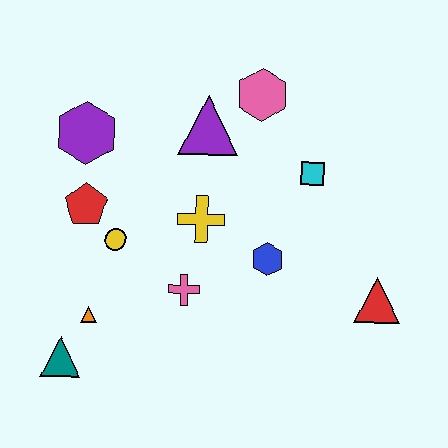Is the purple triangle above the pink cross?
Yes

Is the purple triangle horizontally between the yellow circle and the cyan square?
Yes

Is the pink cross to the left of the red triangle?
Yes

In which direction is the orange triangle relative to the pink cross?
The orange triangle is to the left of the pink cross.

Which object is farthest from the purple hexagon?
The red triangle is farthest from the purple hexagon.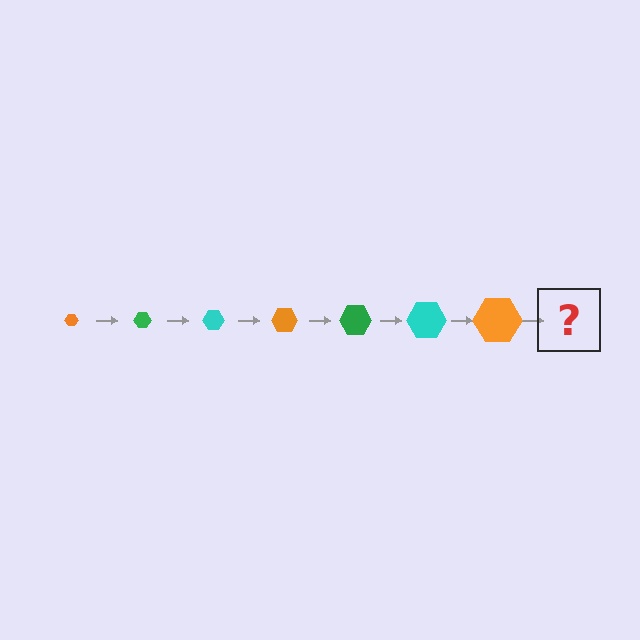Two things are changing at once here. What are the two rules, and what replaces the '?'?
The two rules are that the hexagon grows larger each step and the color cycles through orange, green, and cyan. The '?' should be a green hexagon, larger than the previous one.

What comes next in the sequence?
The next element should be a green hexagon, larger than the previous one.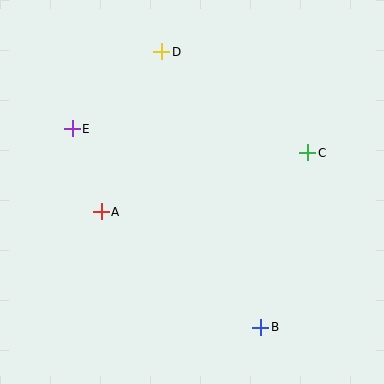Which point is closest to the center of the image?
Point A at (101, 212) is closest to the center.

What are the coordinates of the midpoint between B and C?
The midpoint between B and C is at (284, 240).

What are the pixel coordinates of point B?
Point B is at (261, 327).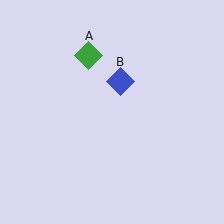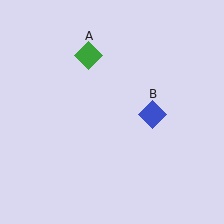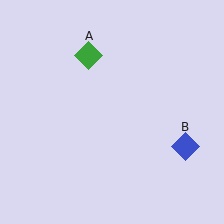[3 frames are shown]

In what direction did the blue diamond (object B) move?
The blue diamond (object B) moved down and to the right.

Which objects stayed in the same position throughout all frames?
Green diamond (object A) remained stationary.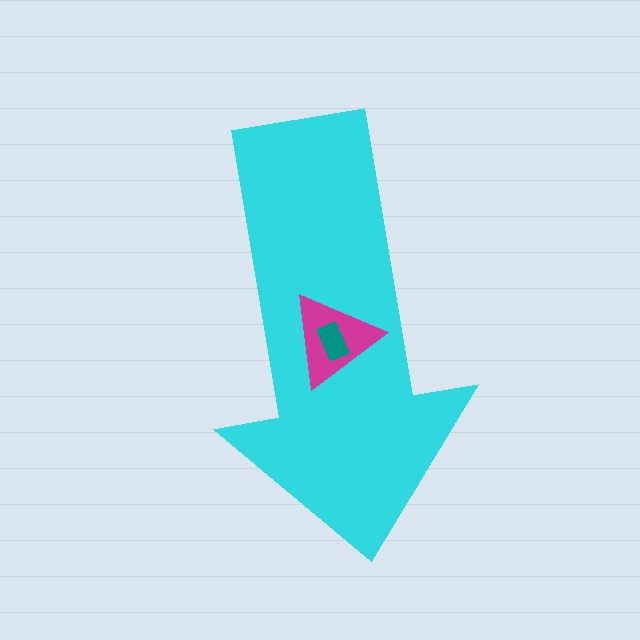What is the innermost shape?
The teal rectangle.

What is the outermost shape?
The cyan arrow.